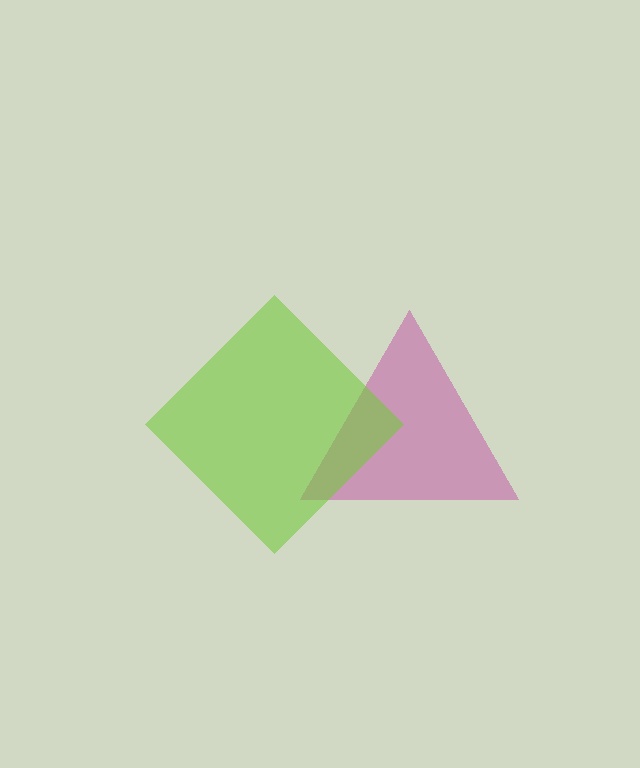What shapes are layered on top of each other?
The layered shapes are: a magenta triangle, a lime diamond.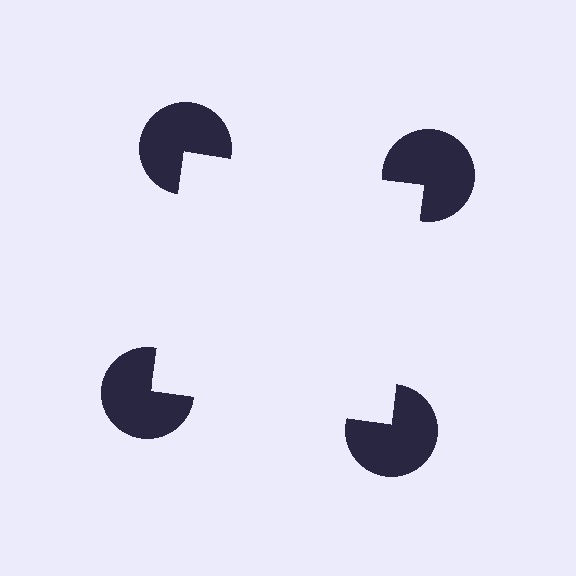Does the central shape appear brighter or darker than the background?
It typically appears slightly brighter than the background, even though no actual brightness change is drawn.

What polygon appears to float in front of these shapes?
An illusory square — its edges are inferred from the aligned wedge cuts in the pac-man discs, not physically drawn.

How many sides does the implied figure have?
4 sides.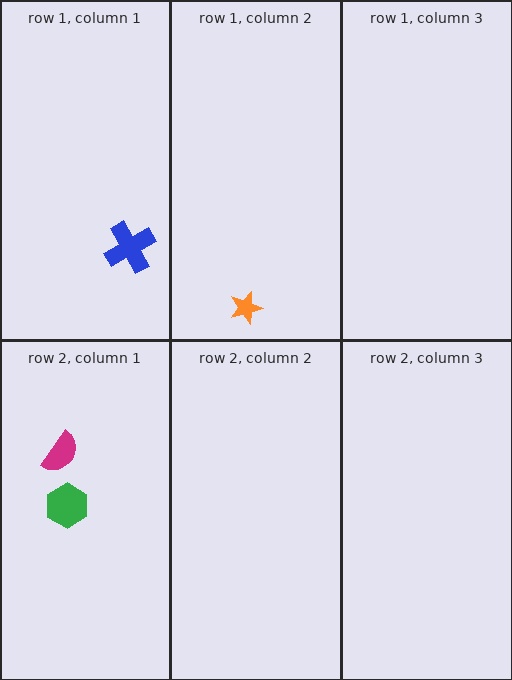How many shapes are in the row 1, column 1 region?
1.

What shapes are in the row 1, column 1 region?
The blue cross.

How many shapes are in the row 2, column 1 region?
2.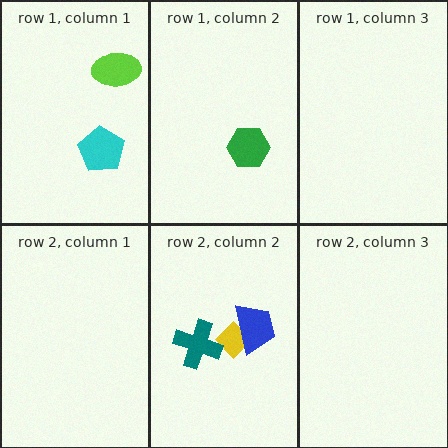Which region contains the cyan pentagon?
The row 1, column 1 region.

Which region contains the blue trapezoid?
The row 2, column 2 region.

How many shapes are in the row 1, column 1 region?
2.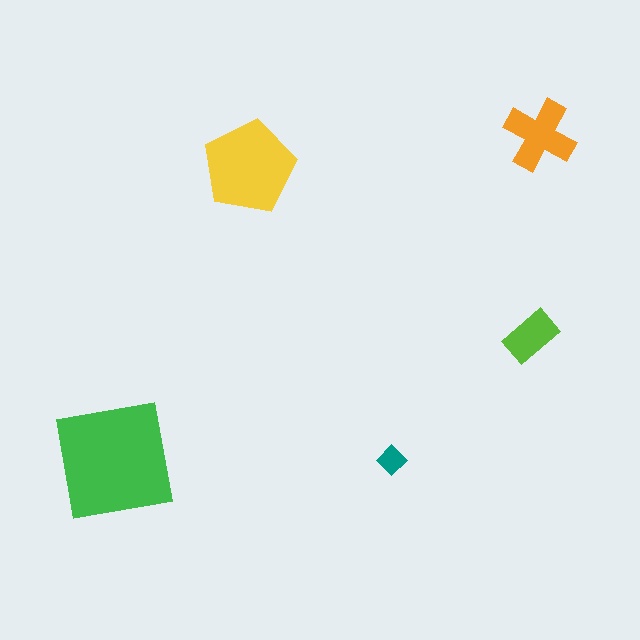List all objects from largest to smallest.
The green square, the yellow pentagon, the orange cross, the lime rectangle, the teal diamond.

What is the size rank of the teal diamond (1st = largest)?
5th.